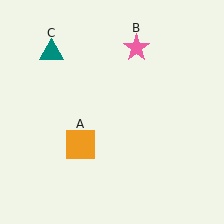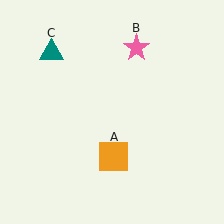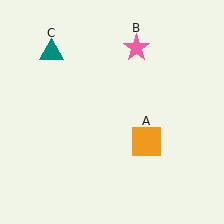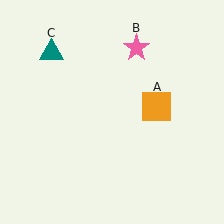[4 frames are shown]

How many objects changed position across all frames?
1 object changed position: orange square (object A).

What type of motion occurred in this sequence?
The orange square (object A) rotated counterclockwise around the center of the scene.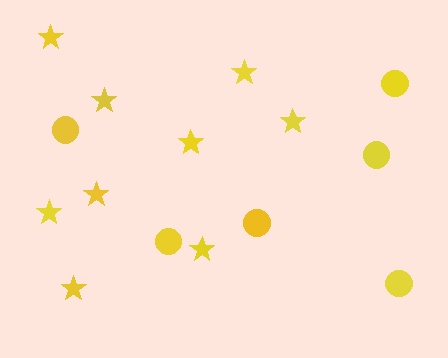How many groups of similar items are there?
There are 2 groups: one group of circles (6) and one group of stars (9).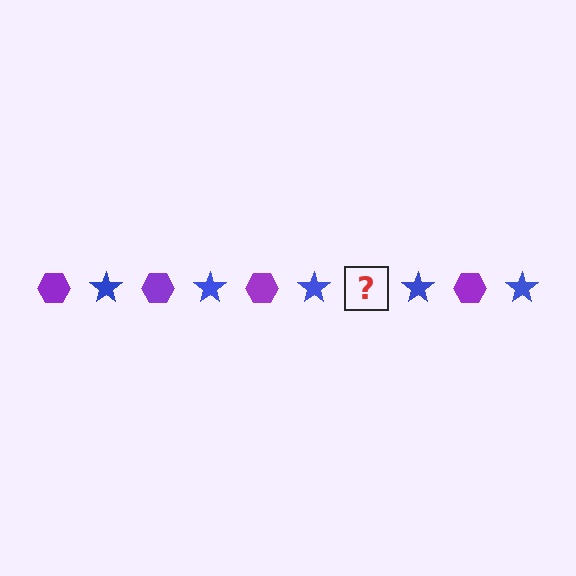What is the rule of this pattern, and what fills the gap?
The rule is that the pattern alternates between purple hexagon and blue star. The gap should be filled with a purple hexagon.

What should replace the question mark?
The question mark should be replaced with a purple hexagon.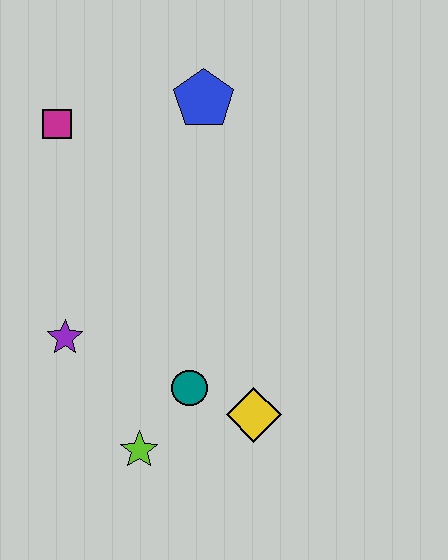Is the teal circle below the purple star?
Yes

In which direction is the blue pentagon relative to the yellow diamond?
The blue pentagon is above the yellow diamond.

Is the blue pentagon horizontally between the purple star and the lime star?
No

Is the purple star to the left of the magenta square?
No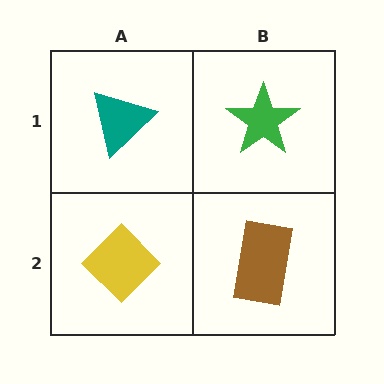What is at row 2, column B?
A brown rectangle.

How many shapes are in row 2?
2 shapes.